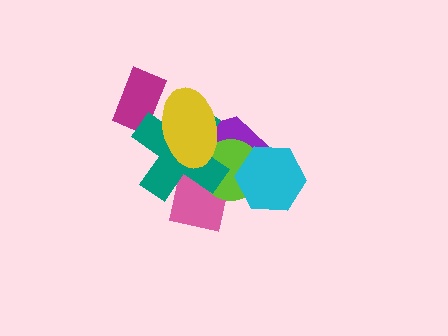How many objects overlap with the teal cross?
5 objects overlap with the teal cross.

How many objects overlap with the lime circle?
5 objects overlap with the lime circle.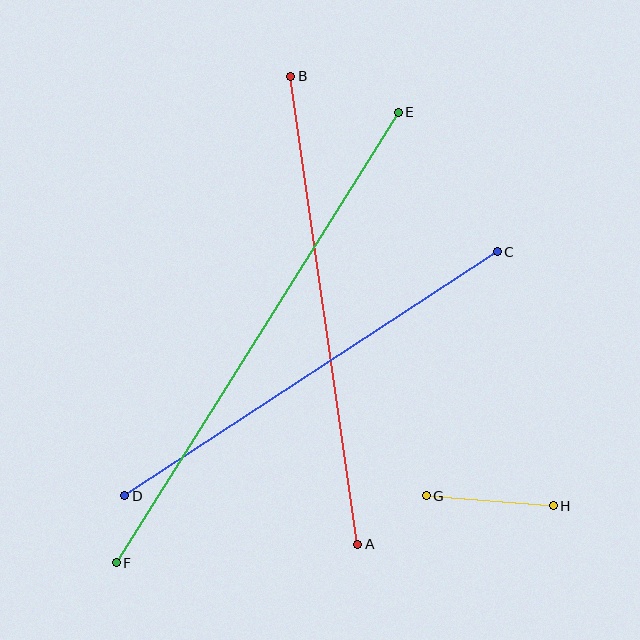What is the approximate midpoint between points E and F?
The midpoint is at approximately (257, 338) pixels.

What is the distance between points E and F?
The distance is approximately 532 pixels.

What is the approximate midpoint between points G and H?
The midpoint is at approximately (490, 501) pixels.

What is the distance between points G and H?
The distance is approximately 128 pixels.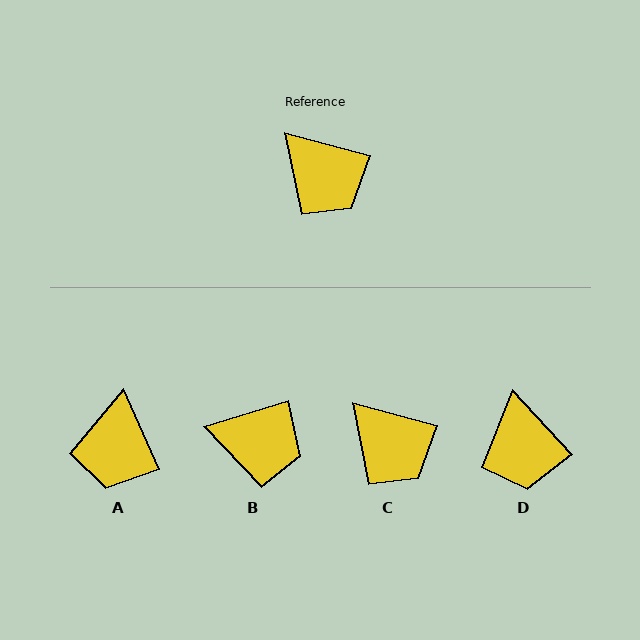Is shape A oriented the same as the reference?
No, it is off by about 51 degrees.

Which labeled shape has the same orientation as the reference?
C.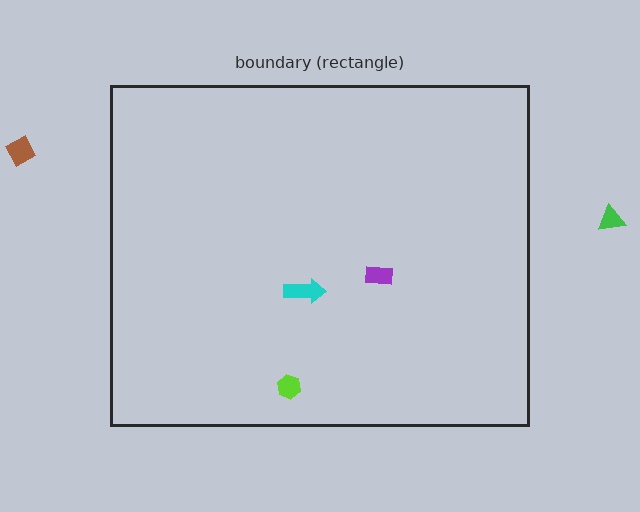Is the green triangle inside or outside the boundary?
Outside.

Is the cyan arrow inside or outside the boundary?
Inside.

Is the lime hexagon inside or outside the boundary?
Inside.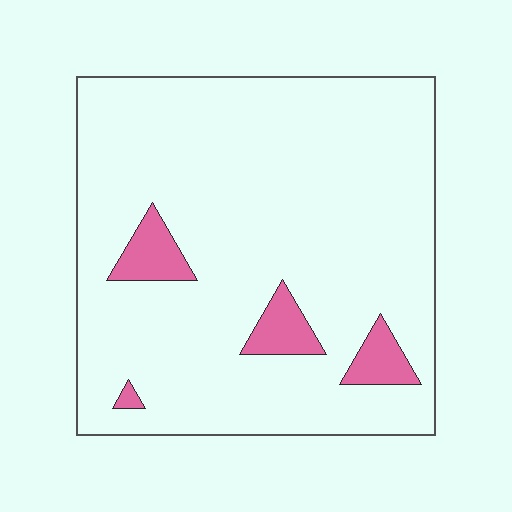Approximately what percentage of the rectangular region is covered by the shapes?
Approximately 10%.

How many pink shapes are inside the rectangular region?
4.